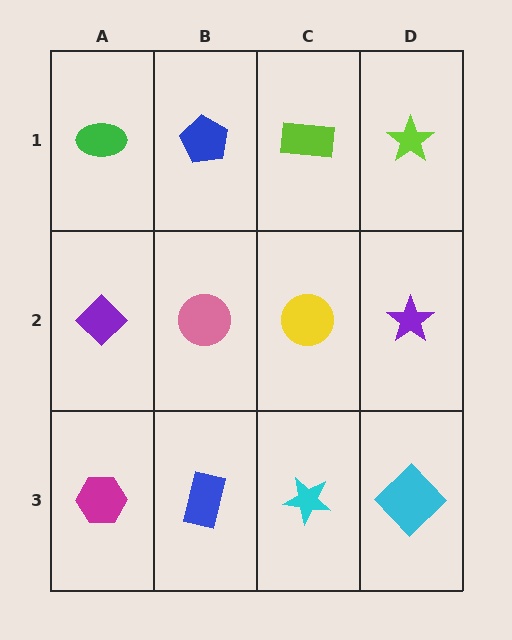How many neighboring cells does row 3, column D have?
2.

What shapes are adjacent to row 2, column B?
A blue pentagon (row 1, column B), a blue rectangle (row 3, column B), a purple diamond (row 2, column A), a yellow circle (row 2, column C).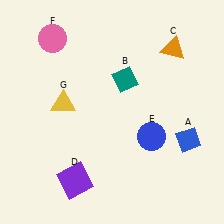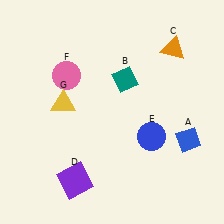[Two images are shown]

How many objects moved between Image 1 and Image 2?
1 object moved between the two images.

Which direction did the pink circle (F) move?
The pink circle (F) moved down.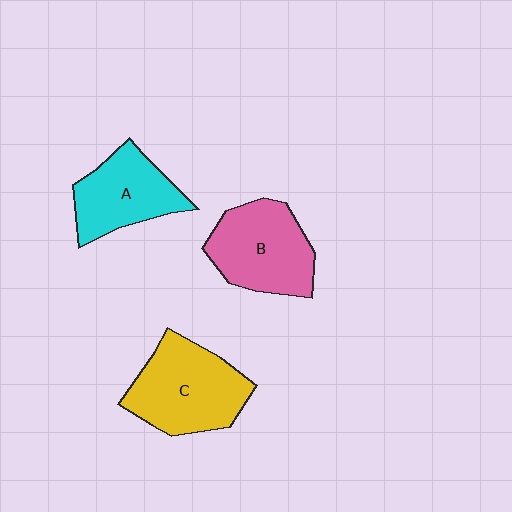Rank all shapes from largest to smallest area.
From largest to smallest: C (yellow), B (pink), A (cyan).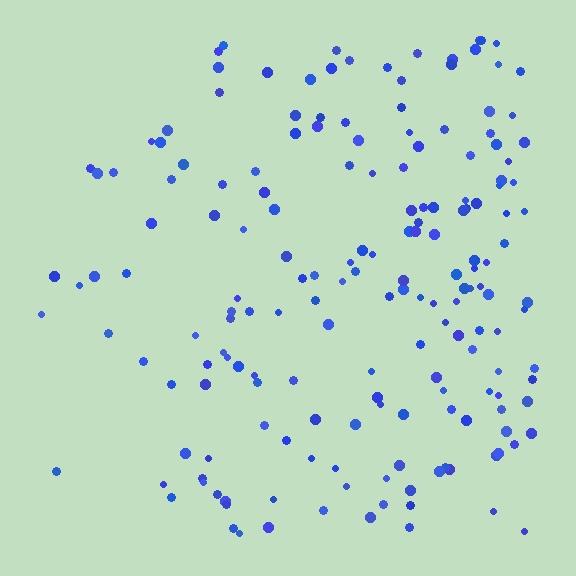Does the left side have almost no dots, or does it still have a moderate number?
Still a moderate number, just noticeably fewer than the right.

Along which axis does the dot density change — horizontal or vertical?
Horizontal.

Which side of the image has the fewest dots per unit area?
The left.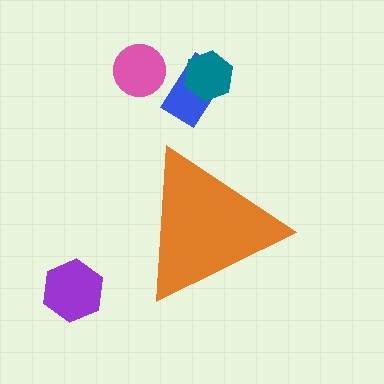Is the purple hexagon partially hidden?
No, the purple hexagon is fully visible.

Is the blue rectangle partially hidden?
No, the blue rectangle is fully visible.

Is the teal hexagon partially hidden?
No, the teal hexagon is fully visible.